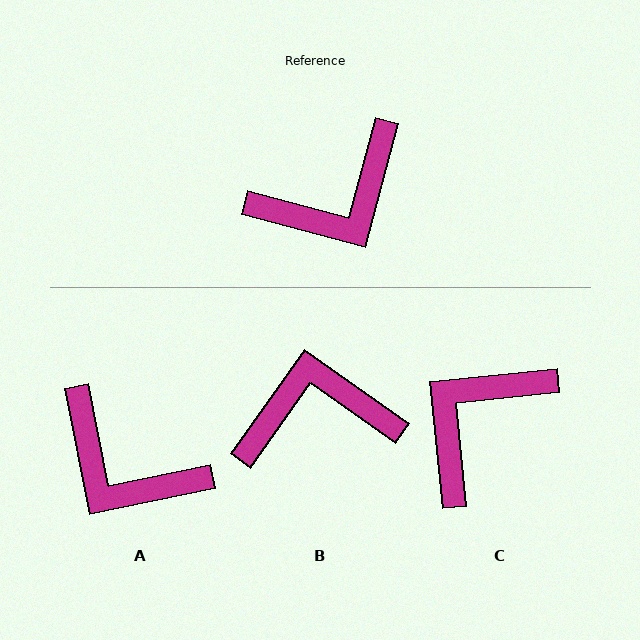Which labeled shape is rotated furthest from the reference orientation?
B, about 160 degrees away.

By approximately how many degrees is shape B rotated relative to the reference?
Approximately 160 degrees counter-clockwise.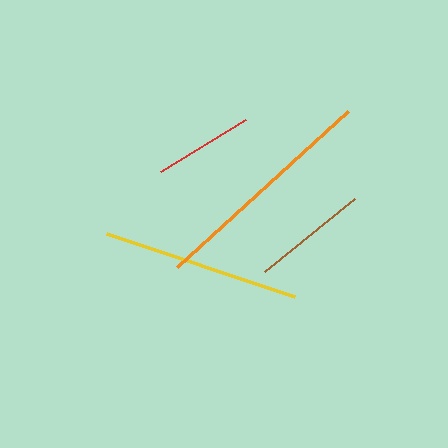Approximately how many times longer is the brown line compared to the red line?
The brown line is approximately 1.2 times the length of the red line.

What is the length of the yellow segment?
The yellow segment is approximately 198 pixels long.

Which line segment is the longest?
The orange line is the longest at approximately 231 pixels.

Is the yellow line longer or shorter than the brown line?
The yellow line is longer than the brown line.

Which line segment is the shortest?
The red line is the shortest at approximately 99 pixels.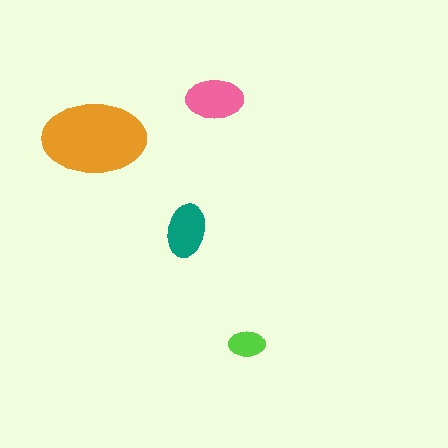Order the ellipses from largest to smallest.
the orange one, the pink one, the teal one, the lime one.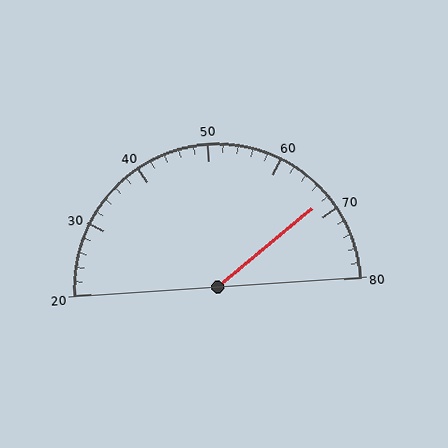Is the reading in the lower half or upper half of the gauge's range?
The reading is in the upper half of the range (20 to 80).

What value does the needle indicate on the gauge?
The needle indicates approximately 68.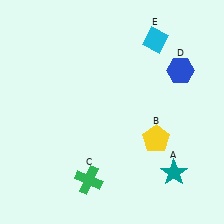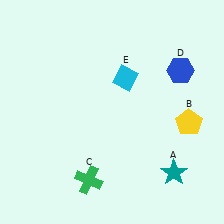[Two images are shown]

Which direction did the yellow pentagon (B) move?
The yellow pentagon (B) moved right.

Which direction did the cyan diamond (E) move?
The cyan diamond (E) moved down.